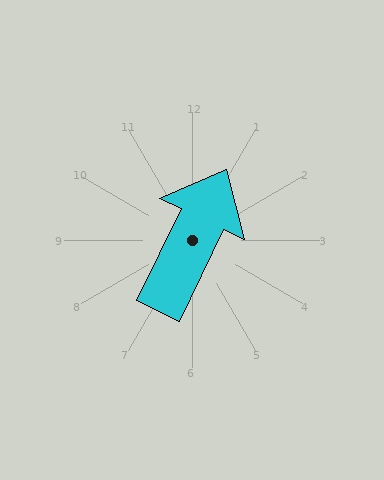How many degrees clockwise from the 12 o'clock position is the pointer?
Approximately 26 degrees.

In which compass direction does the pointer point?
Northeast.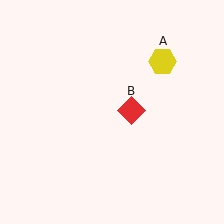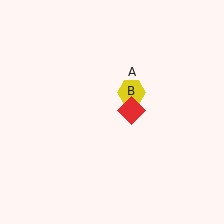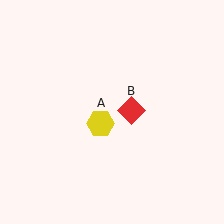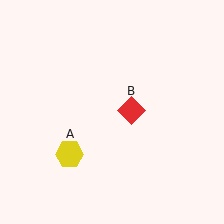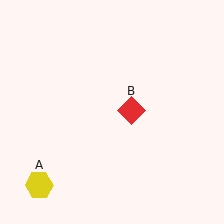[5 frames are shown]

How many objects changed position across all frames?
1 object changed position: yellow hexagon (object A).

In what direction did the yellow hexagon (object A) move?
The yellow hexagon (object A) moved down and to the left.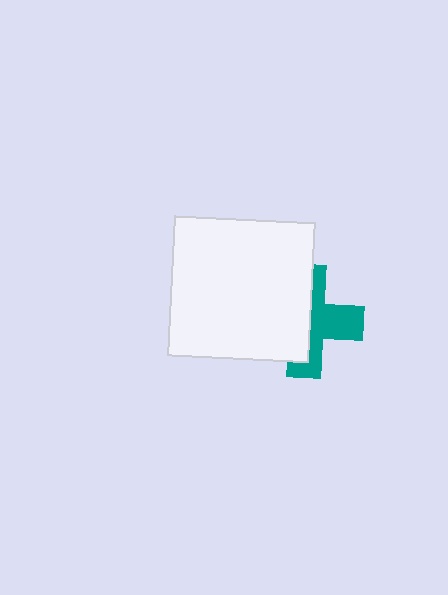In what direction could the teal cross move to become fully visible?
The teal cross could move right. That would shift it out from behind the white square entirely.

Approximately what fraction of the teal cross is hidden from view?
Roughly 52% of the teal cross is hidden behind the white square.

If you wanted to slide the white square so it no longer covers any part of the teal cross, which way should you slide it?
Slide it left — that is the most direct way to separate the two shapes.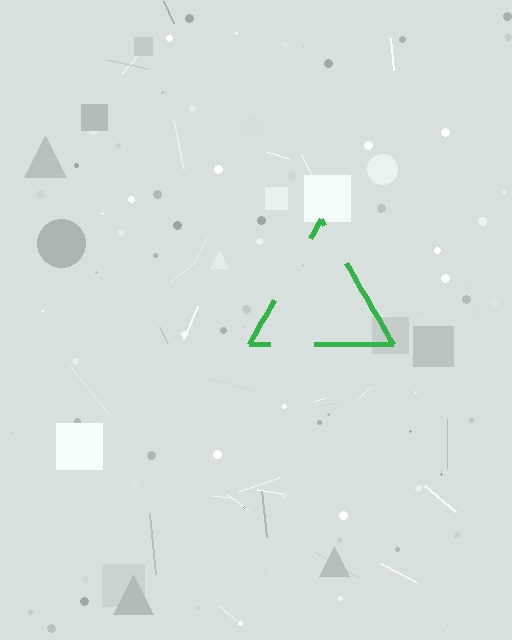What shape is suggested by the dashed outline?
The dashed outline suggests a triangle.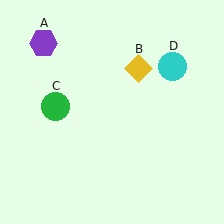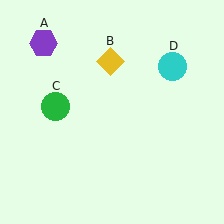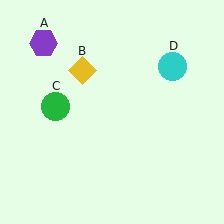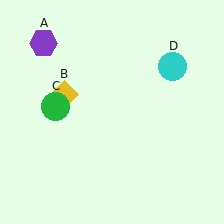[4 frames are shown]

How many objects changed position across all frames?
1 object changed position: yellow diamond (object B).